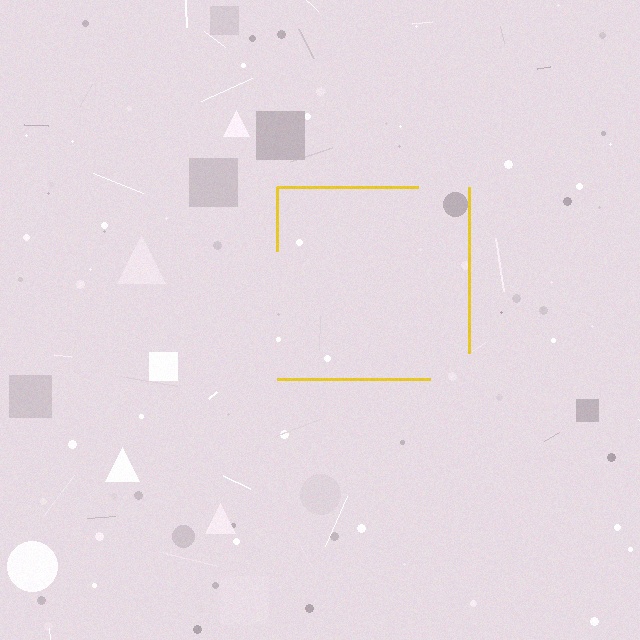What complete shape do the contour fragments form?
The contour fragments form a square.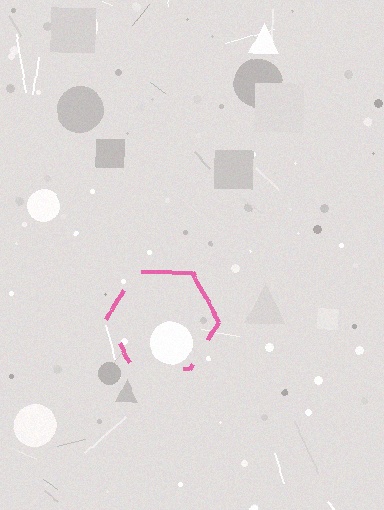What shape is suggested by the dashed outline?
The dashed outline suggests a hexagon.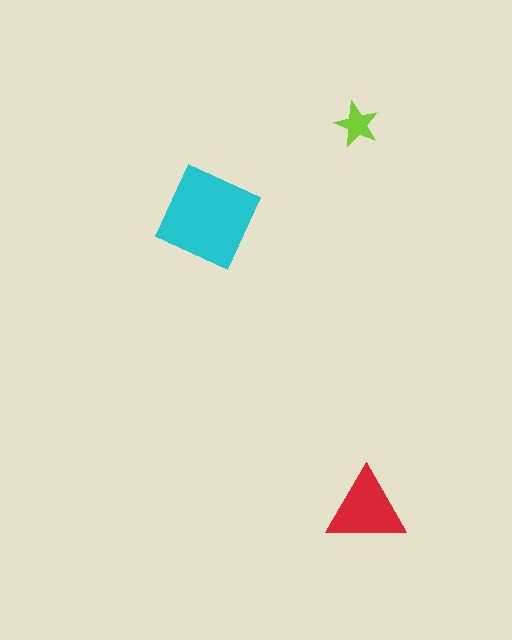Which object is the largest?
The cyan diamond.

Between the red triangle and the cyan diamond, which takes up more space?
The cyan diamond.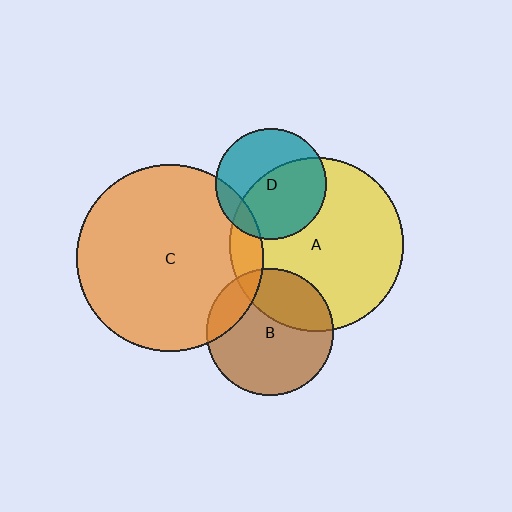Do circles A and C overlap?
Yes.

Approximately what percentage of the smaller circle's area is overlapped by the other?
Approximately 10%.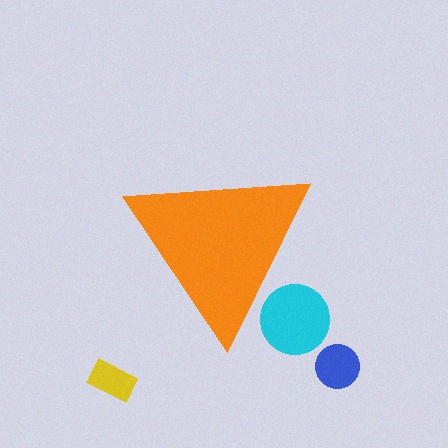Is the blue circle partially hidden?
No, the blue circle is fully visible.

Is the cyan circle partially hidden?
Yes, the cyan circle is partially hidden behind the orange triangle.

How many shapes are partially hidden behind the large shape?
1 shape is partially hidden.